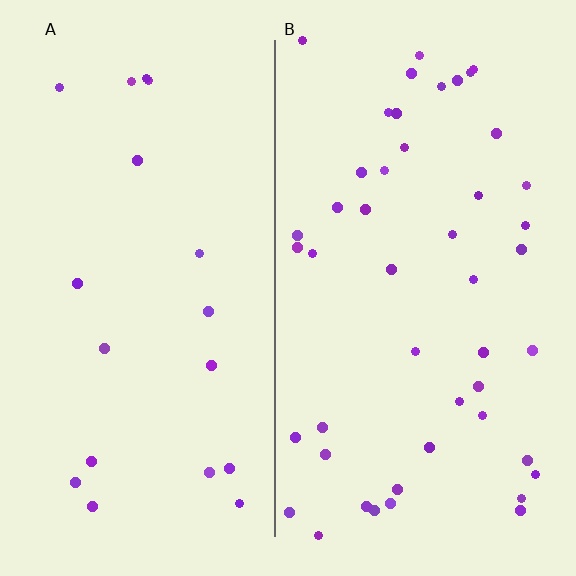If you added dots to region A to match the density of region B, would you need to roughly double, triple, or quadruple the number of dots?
Approximately triple.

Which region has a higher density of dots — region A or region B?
B (the right).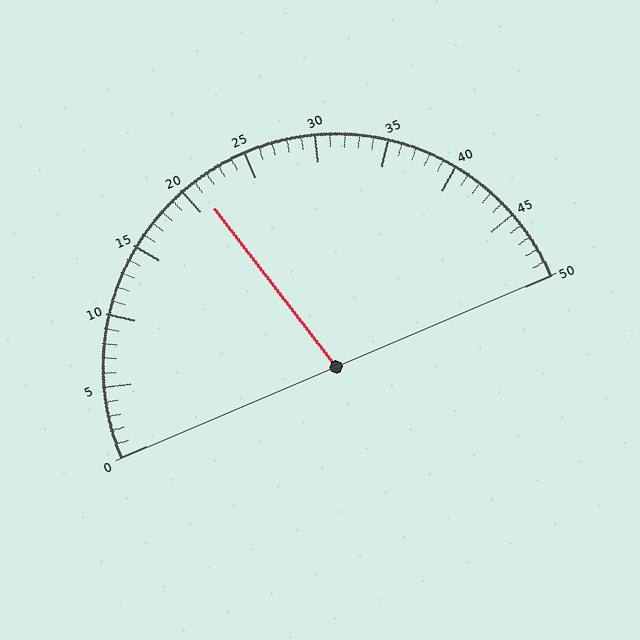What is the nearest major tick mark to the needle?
The nearest major tick mark is 20.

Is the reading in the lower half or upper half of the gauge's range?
The reading is in the lower half of the range (0 to 50).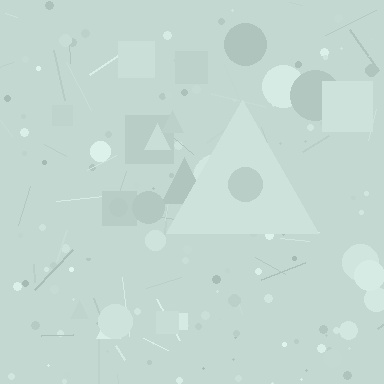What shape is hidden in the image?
A triangle is hidden in the image.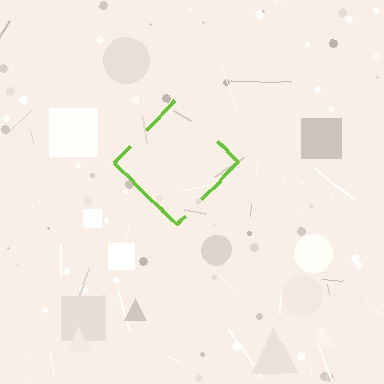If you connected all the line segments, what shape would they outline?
They would outline a diamond.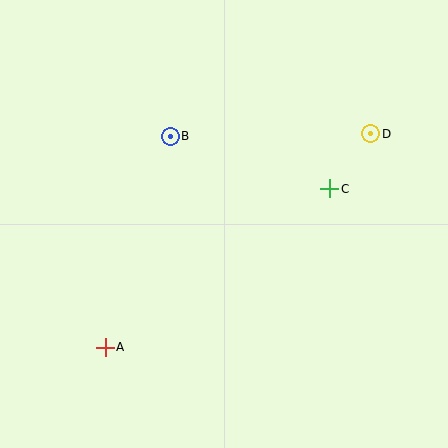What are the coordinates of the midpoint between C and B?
The midpoint between C and B is at (250, 162).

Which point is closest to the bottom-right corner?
Point C is closest to the bottom-right corner.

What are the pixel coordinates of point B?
Point B is at (170, 136).